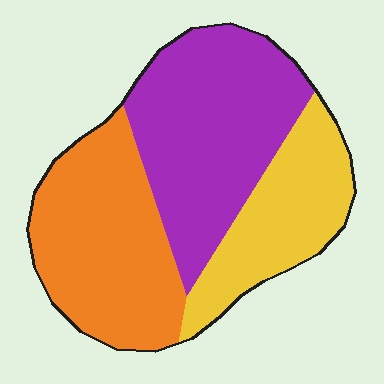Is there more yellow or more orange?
Orange.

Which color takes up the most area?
Purple, at roughly 40%.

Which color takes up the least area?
Yellow, at roughly 25%.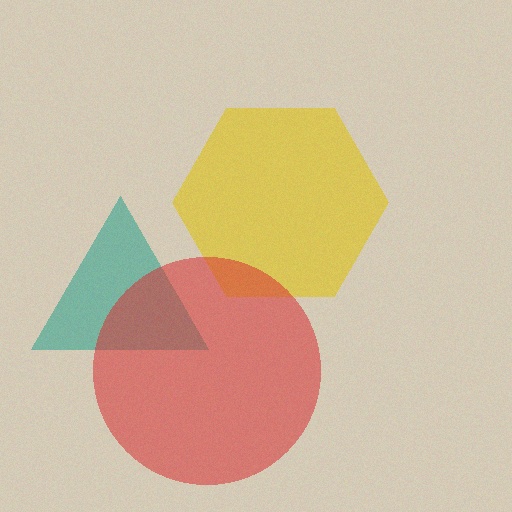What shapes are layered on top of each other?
The layered shapes are: a yellow hexagon, a teal triangle, a red circle.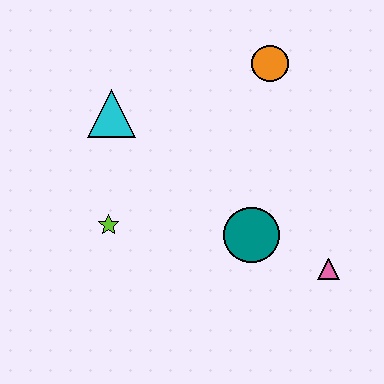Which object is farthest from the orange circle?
The lime star is farthest from the orange circle.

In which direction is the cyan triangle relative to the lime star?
The cyan triangle is above the lime star.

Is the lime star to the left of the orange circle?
Yes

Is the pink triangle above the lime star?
No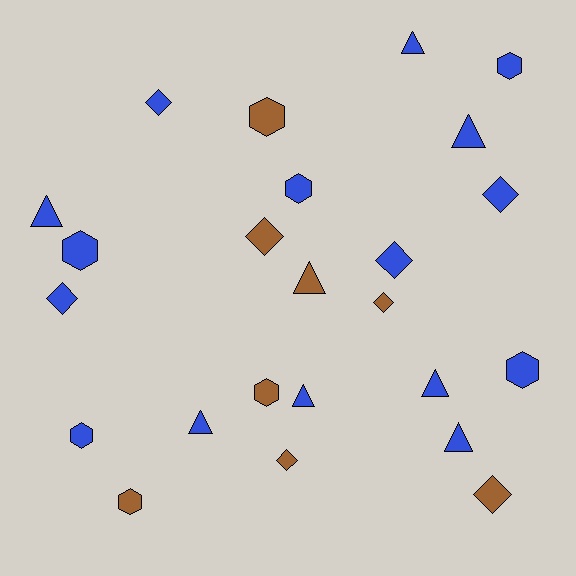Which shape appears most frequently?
Diamond, with 8 objects.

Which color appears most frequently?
Blue, with 16 objects.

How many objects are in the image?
There are 24 objects.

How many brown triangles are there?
There is 1 brown triangle.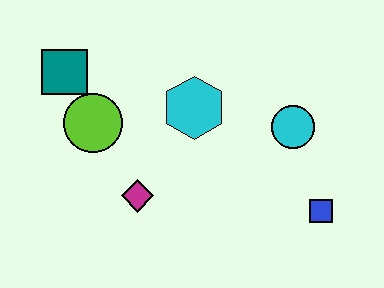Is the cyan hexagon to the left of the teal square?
No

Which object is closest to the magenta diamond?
The lime circle is closest to the magenta diamond.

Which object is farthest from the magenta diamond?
The blue square is farthest from the magenta diamond.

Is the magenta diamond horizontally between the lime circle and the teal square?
No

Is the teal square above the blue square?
Yes